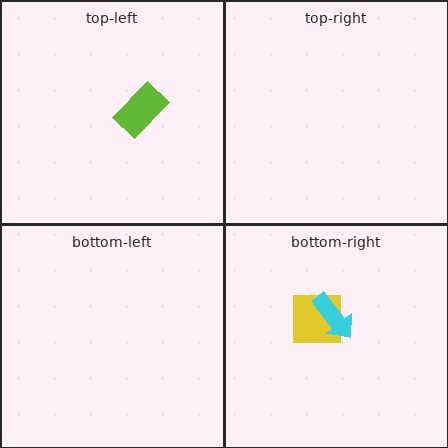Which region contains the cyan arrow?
The bottom-right region.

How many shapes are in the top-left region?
1.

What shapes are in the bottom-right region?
The yellow square, the cyan arrow.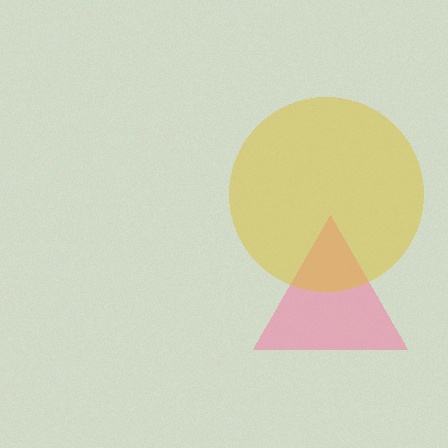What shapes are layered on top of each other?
The layered shapes are: a pink triangle, a yellow circle.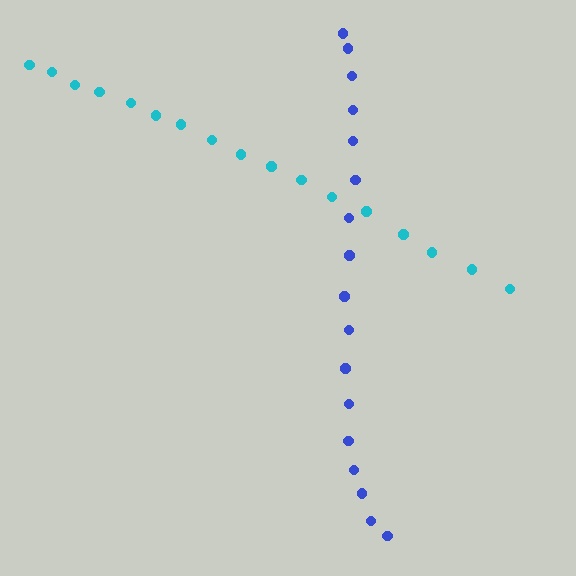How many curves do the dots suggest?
There are 2 distinct paths.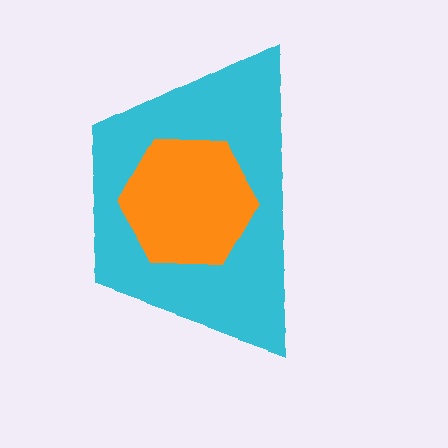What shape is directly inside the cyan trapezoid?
The orange hexagon.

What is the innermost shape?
The orange hexagon.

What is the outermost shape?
The cyan trapezoid.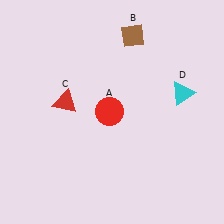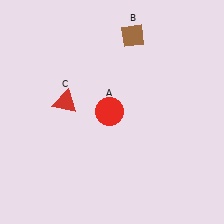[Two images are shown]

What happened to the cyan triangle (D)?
The cyan triangle (D) was removed in Image 2. It was in the top-right area of Image 1.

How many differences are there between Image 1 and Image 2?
There is 1 difference between the two images.